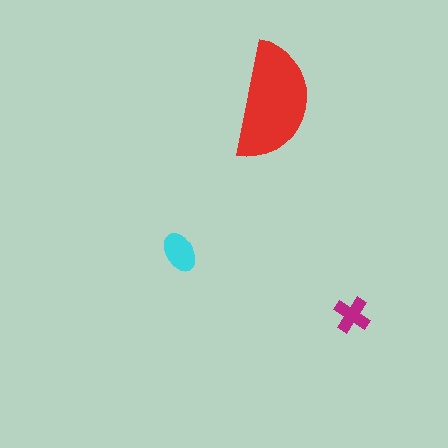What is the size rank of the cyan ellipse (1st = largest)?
2nd.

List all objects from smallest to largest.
The magenta cross, the cyan ellipse, the red semicircle.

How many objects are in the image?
There are 3 objects in the image.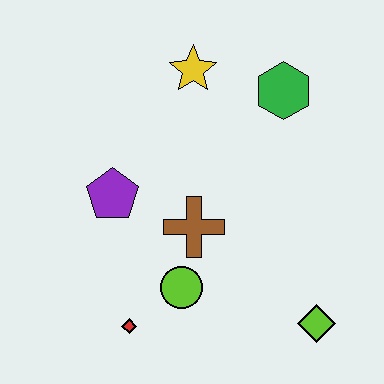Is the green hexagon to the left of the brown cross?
No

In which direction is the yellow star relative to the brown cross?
The yellow star is above the brown cross.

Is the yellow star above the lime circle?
Yes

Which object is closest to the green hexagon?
The yellow star is closest to the green hexagon.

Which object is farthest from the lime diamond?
The yellow star is farthest from the lime diamond.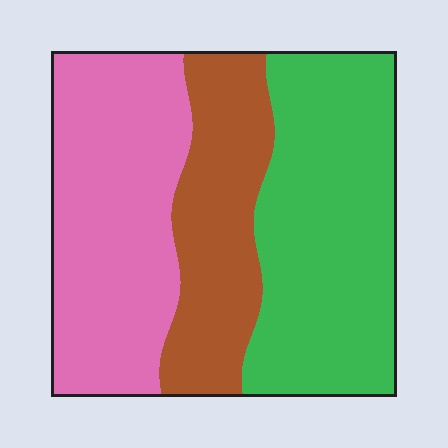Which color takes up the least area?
Brown, at roughly 25%.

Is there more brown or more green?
Green.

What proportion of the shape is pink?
Pink covers around 35% of the shape.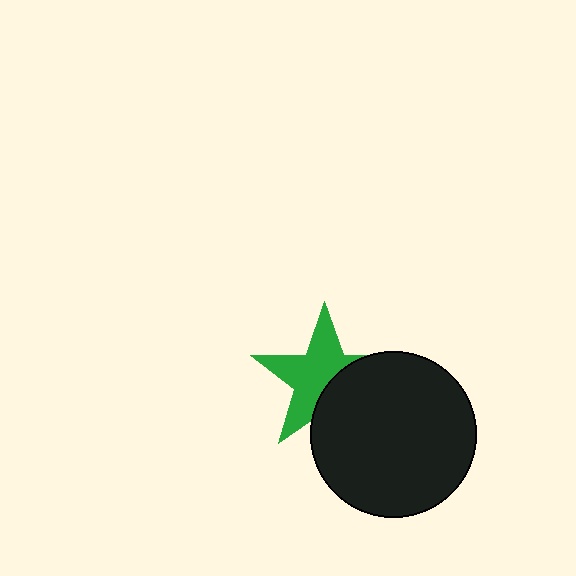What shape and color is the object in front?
The object in front is a black circle.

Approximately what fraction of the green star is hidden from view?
Roughly 39% of the green star is hidden behind the black circle.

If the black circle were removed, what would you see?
You would see the complete green star.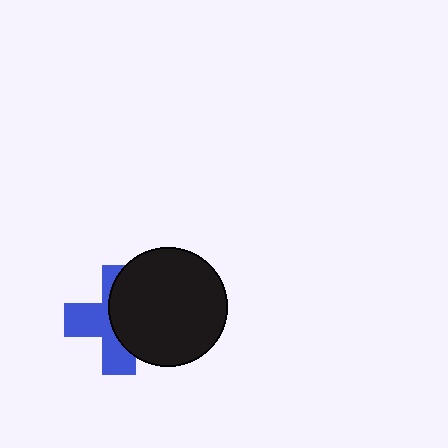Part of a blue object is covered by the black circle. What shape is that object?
It is a cross.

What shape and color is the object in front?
The object in front is a black circle.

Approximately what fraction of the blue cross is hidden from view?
Roughly 51% of the blue cross is hidden behind the black circle.